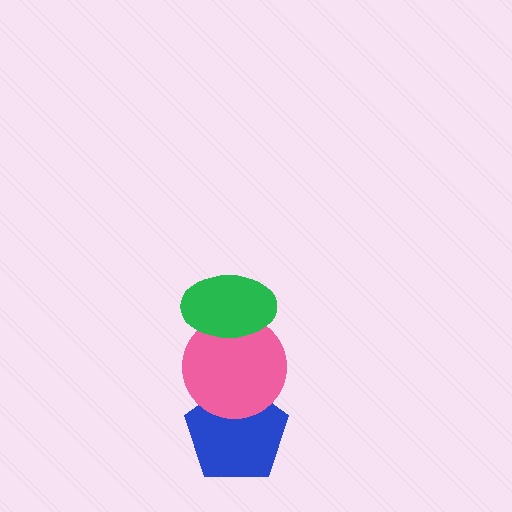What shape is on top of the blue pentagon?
The pink circle is on top of the blue pentagon.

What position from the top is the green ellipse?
The green ellipse is 1st from the top.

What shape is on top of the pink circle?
The green ellipse is on top of the pink circle.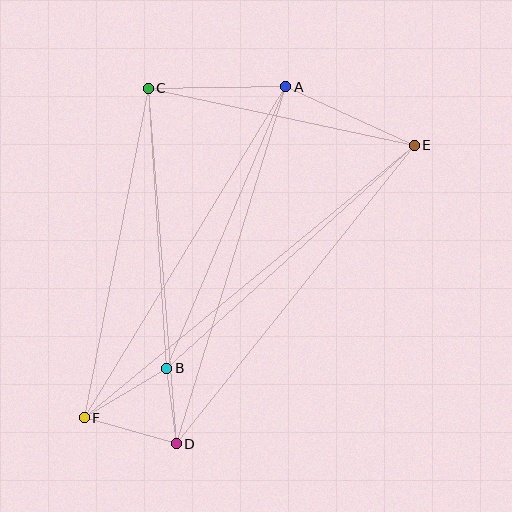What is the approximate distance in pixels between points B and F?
The distance between B and F is approximately 97 pixels.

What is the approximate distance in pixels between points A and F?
The distance between A and F is approximately 387 pixels.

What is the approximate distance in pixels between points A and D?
The distance between A and D is approximately 373 pixels.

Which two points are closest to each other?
Points B and D are closest to each other.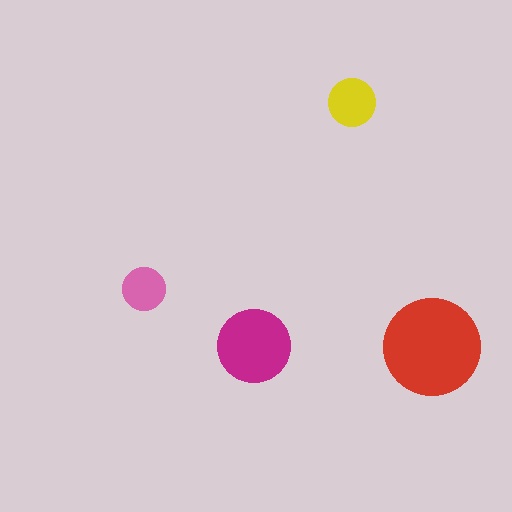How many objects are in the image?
There are 4 objects in the image.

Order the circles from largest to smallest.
the red one, the magenta one, the yellow one, the pink one.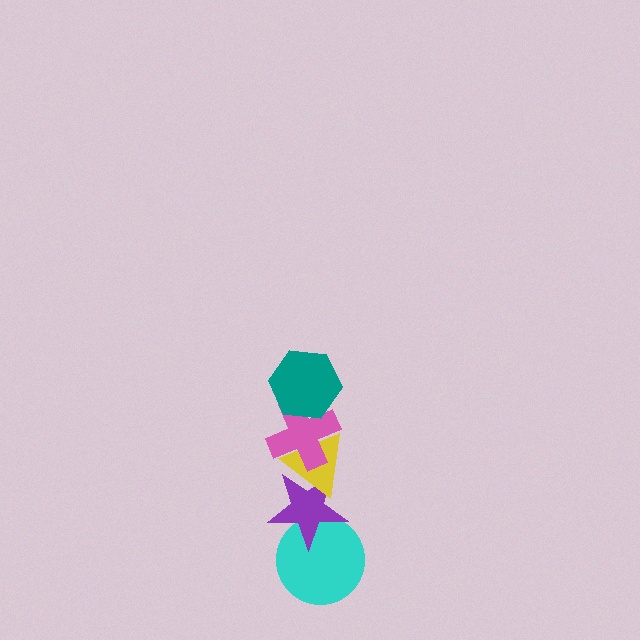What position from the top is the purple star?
The purple star is 4th from the top.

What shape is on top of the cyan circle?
The purple star is on top of the cyan circle.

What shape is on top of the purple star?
The yellow triangle is on top of the purple star.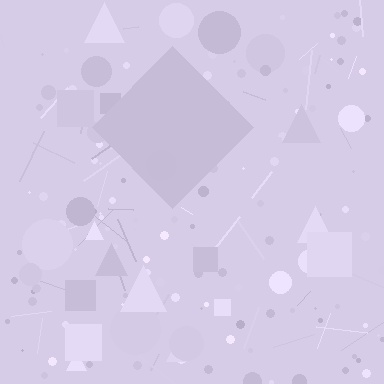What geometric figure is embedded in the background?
A diamond is embedded in the background.